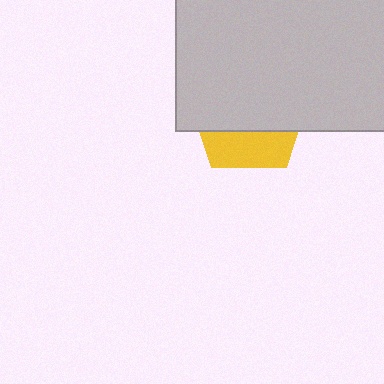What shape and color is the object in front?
The object in front is a light gray rectangle.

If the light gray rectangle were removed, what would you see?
You would see the complete yellow pentagon.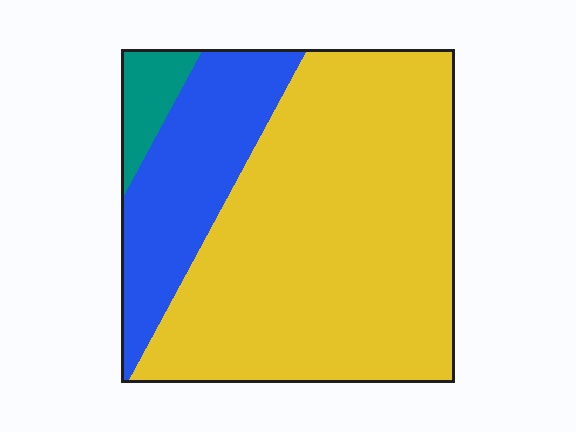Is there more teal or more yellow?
Yellow.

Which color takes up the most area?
Yellow, at roughly 70%.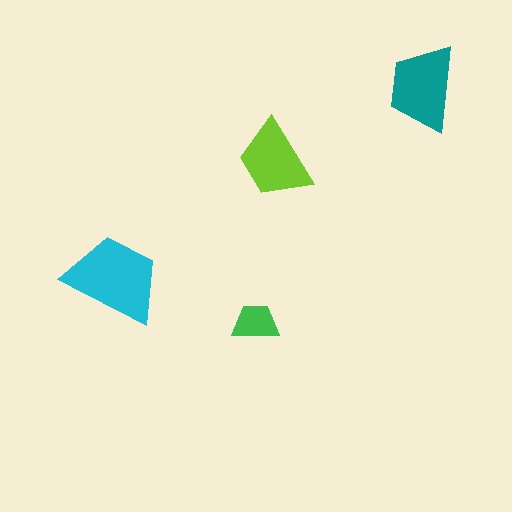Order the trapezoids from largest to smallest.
the cyan one, the teal one, the lime one, the green one.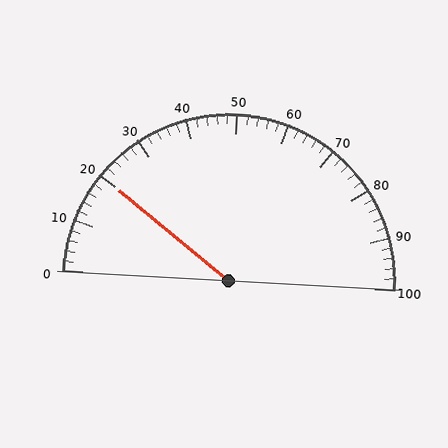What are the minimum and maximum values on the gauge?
The gauge ranges from 0 to 100.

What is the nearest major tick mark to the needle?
The nearest major tick mark is 20.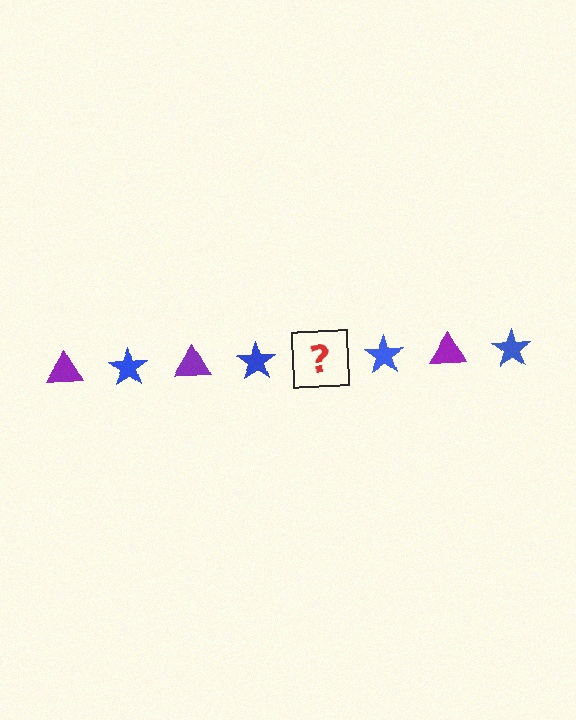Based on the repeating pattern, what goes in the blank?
The blank should be a purple triangle.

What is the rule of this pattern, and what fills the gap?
The rule is that the pattern alternates between purple triangle and blue star. The gap should be filled with a purple triangle.